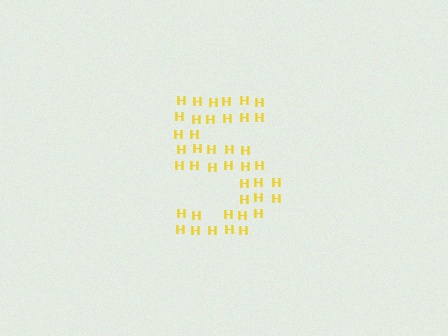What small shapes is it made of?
It is made of small letter H's.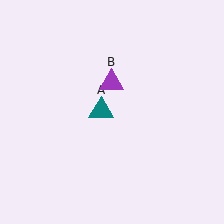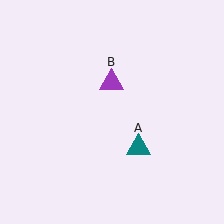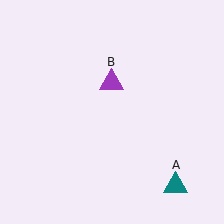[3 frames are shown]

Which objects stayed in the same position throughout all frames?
Purple triangle (object B) remained stationary.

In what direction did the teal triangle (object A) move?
The teal triangle (object A) moved down and to the right.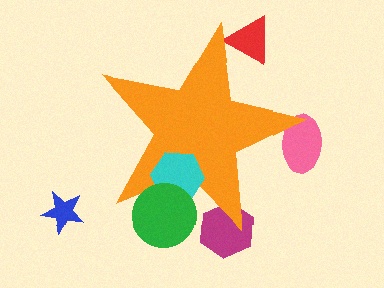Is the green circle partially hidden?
No, the green circle is fully visible.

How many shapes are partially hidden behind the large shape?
3 shapes are partially hidden.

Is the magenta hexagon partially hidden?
Yes, the magenta hexagon is partially hidden behind the orange star.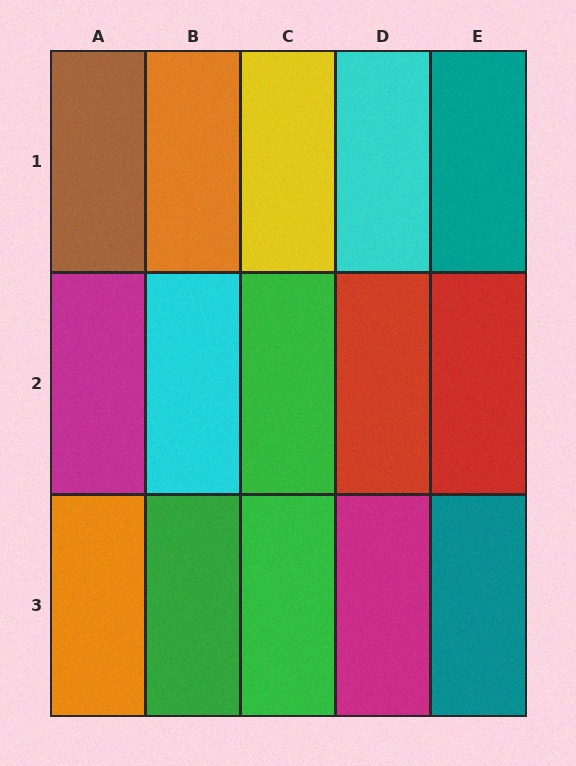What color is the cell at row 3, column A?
Orange.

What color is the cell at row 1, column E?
Teal.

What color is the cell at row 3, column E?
Teal.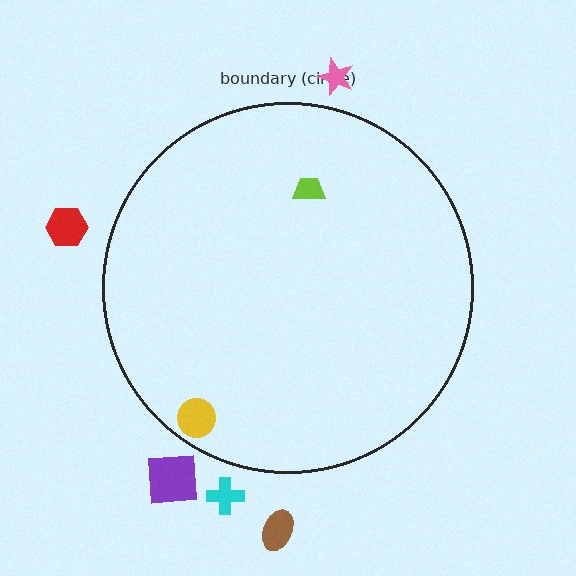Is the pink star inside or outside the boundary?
Outside.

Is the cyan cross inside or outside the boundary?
Outside.